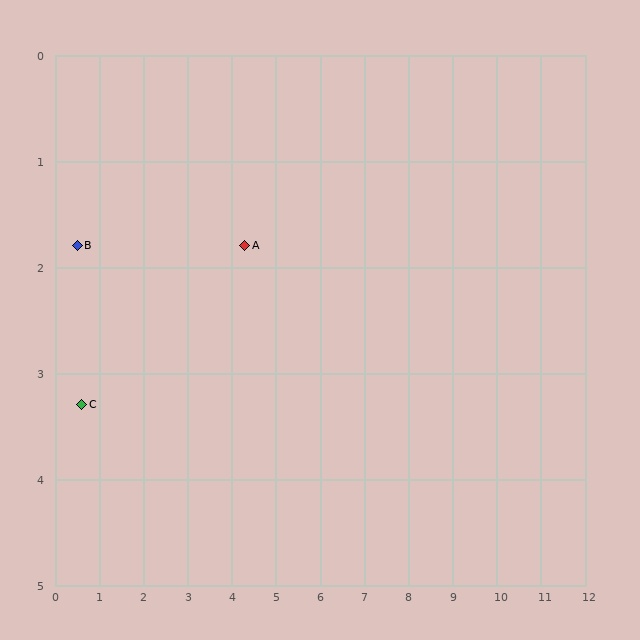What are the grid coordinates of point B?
Point B is at approximately (0.5, 1.8).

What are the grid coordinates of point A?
Point A is at approximately (4.3, 1.8).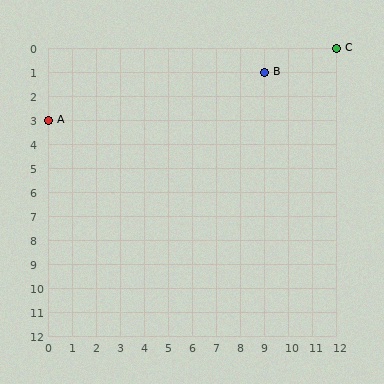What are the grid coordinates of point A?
Point A is at grid coordinates (0, 3).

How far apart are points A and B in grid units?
Points A and B are 9 columns and 2 rows apart (about 9.2 grid units diagonally).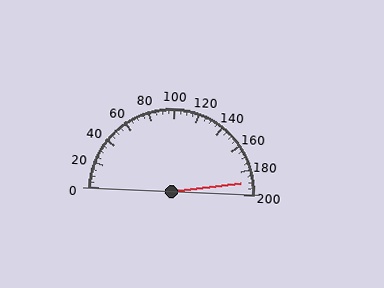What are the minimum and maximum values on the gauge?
The gauge ranges from 0 to 200.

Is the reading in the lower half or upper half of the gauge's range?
The reading is in the upper half of the range (0 to 200).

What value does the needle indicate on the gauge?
The needle indicates approximately 190.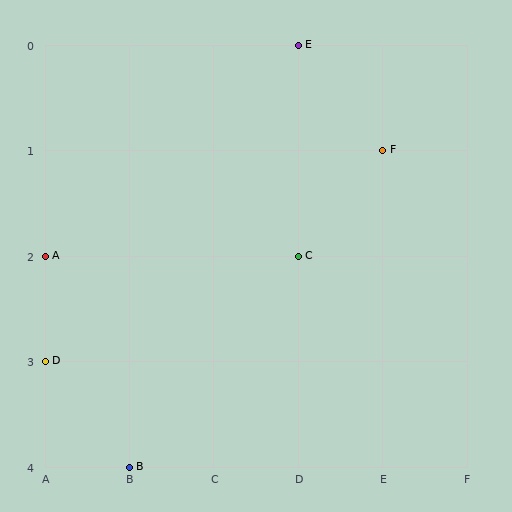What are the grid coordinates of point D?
Point D is at grid coordinates (A, 3).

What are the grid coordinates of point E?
Point E is at grid coordinates (D, 0).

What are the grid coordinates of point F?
Point F is at grid coordinates (E, 1).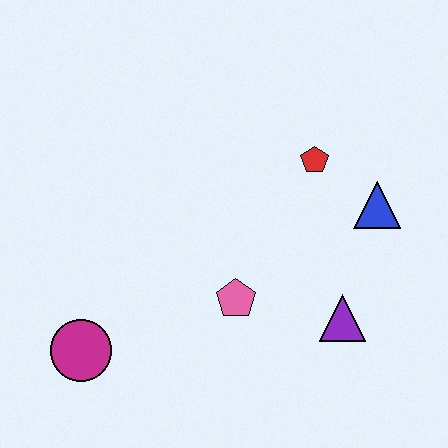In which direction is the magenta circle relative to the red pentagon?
The magenta circle is to the left of the red pentagon.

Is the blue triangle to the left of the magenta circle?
No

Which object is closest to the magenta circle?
The pink pentagon is closest to the magenta circle.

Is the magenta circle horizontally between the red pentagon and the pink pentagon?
No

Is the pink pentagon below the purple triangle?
No